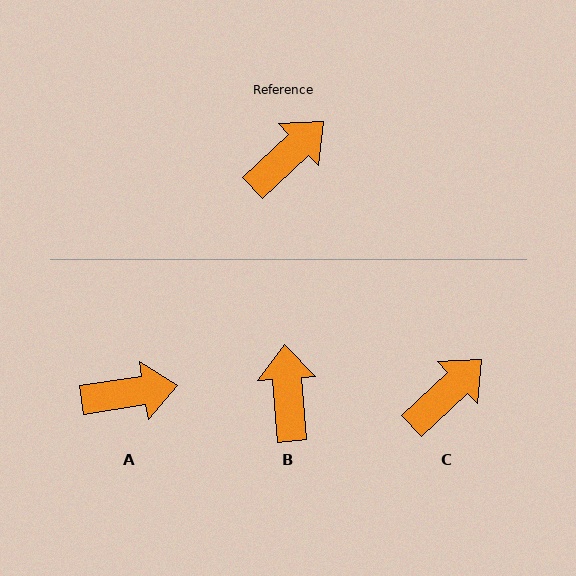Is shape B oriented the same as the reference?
No, it is off by about 51 degrees.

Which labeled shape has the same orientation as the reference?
C.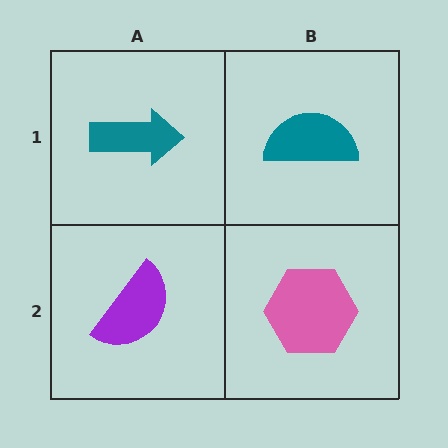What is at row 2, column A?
A purple semicircle.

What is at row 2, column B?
A pink hexagon.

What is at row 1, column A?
A teal arrow.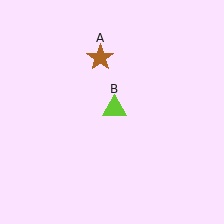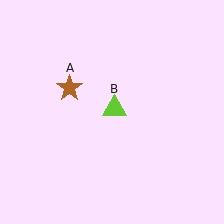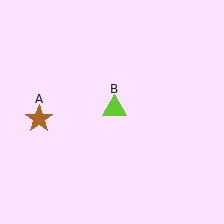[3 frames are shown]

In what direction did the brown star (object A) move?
The brown star (object A) moved down and to the left.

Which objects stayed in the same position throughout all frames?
Lime triangle (object B) remained stationary.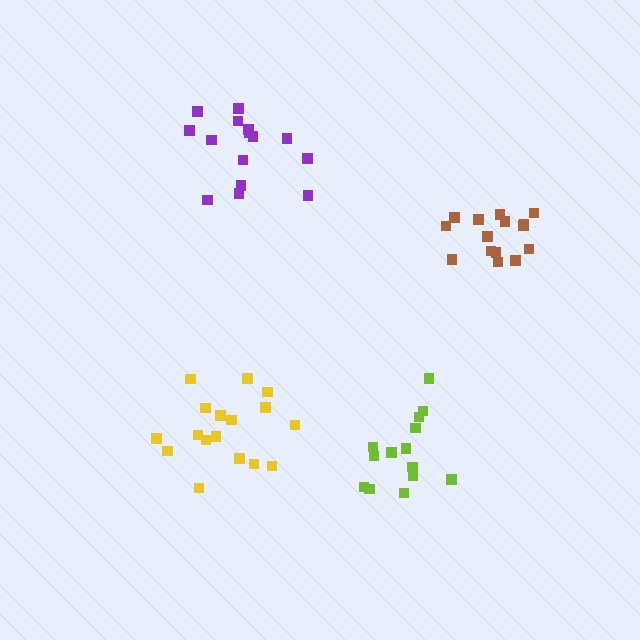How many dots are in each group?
Group 1: 14 dots, Group 2: 15 dots, Group 3: 15 dots, Group 4: 17 dots (61 total).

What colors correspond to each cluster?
The clusters are colored: lime, purple, brown, yellow.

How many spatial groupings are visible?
There are 4 spatial groupings.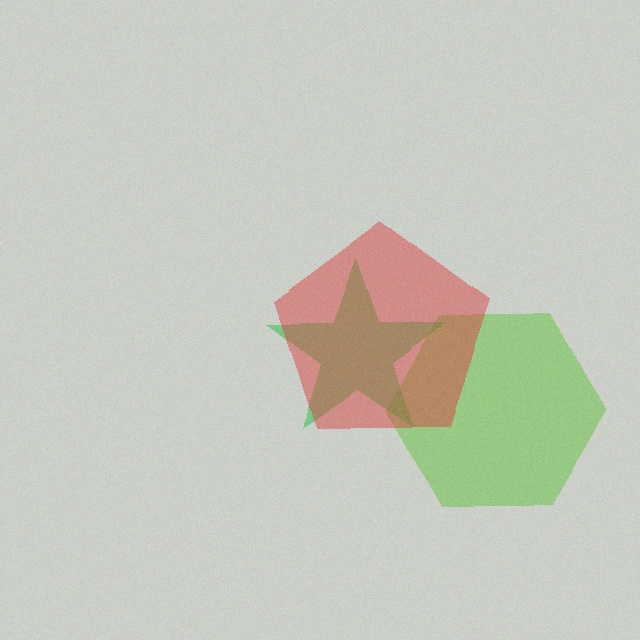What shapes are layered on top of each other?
The layered shapes are: a lime hexagon, a green star, a red pentagon.